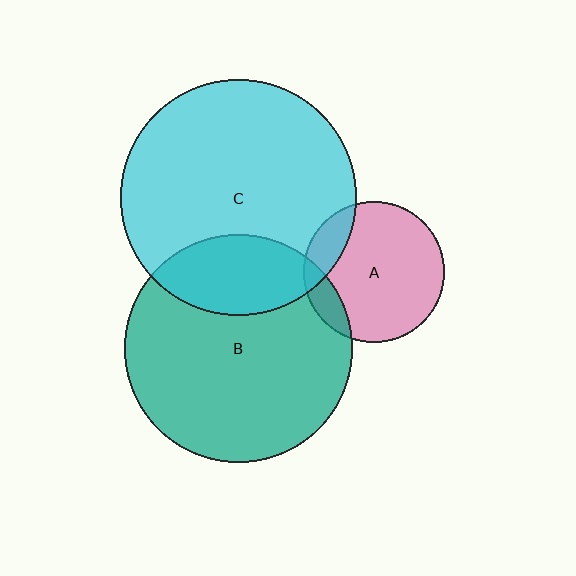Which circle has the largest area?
Circle C (cyan).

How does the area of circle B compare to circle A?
Approximately 2.6 times.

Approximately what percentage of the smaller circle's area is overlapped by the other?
Approximately 25%.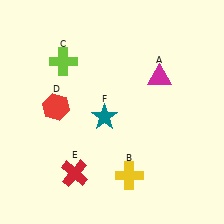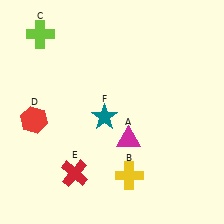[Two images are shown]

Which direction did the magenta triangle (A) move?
The magenta triangle (A) moved down.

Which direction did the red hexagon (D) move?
The red hexagon (D) moved left.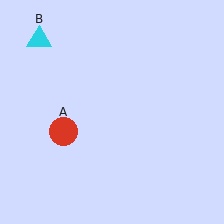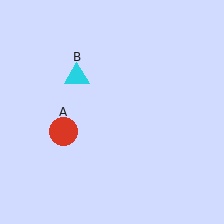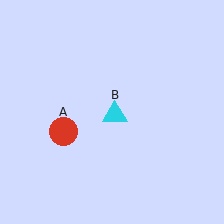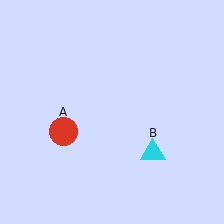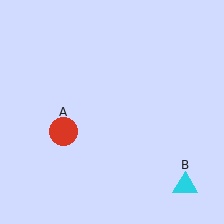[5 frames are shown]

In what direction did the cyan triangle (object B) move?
The cyan triangle (object B) moved down and to the right.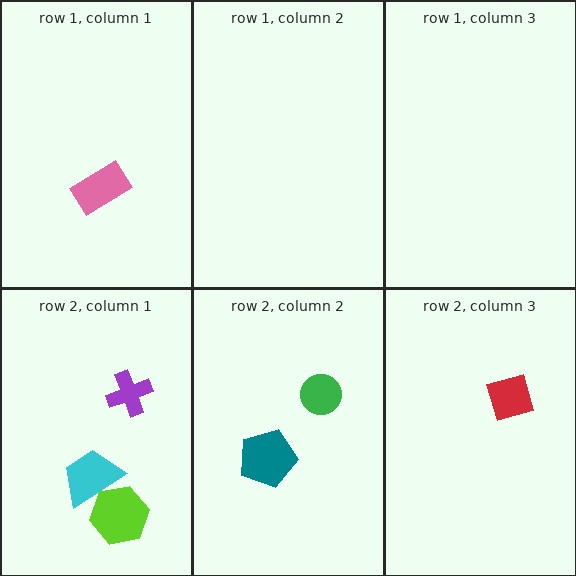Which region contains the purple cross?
The row 2, column 1 region.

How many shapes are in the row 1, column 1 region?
1.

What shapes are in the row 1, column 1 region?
The pink rectangle.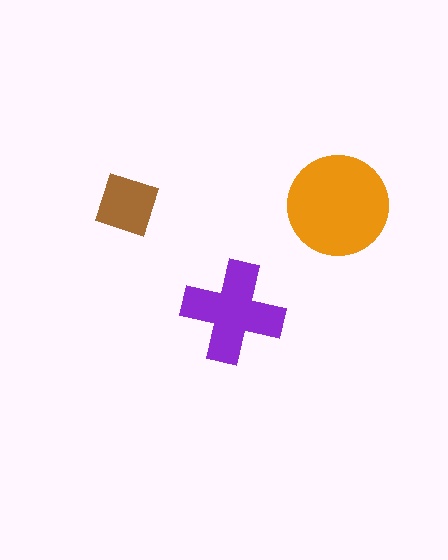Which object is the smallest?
The brown diamond.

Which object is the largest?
The orange circle.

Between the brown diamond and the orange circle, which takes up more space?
The orange circle.